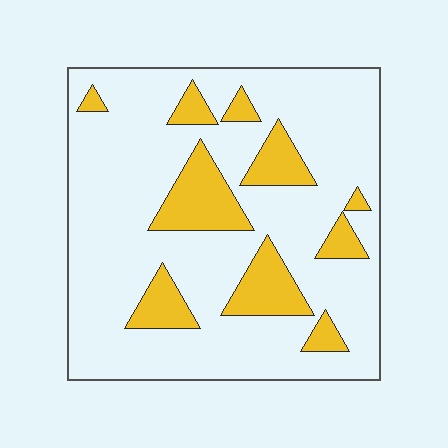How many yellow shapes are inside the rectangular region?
10.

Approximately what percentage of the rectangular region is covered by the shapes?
Approximately 20%.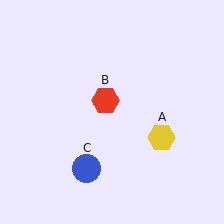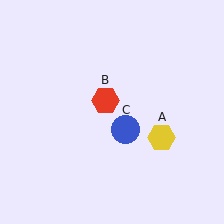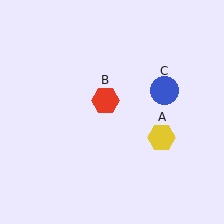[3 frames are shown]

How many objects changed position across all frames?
1 object changed position: blue circle (object C).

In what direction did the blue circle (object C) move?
The blue circle (object C) moved up and to the right.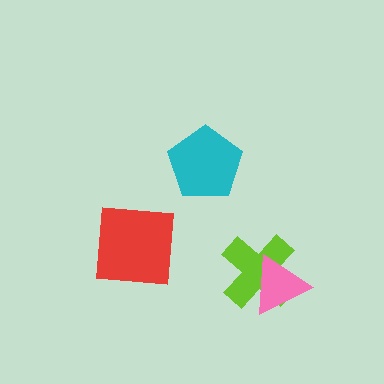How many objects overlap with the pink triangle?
1 object overlaps with the pink triangle.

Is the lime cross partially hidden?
Yes, it is partially covered by another shape.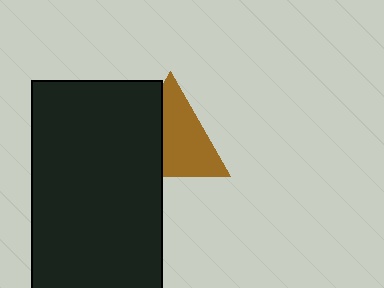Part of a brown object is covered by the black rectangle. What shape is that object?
It is a triangle.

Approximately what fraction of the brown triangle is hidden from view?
Roughly 40% of the brown triangle is hidden behind the black rectangle.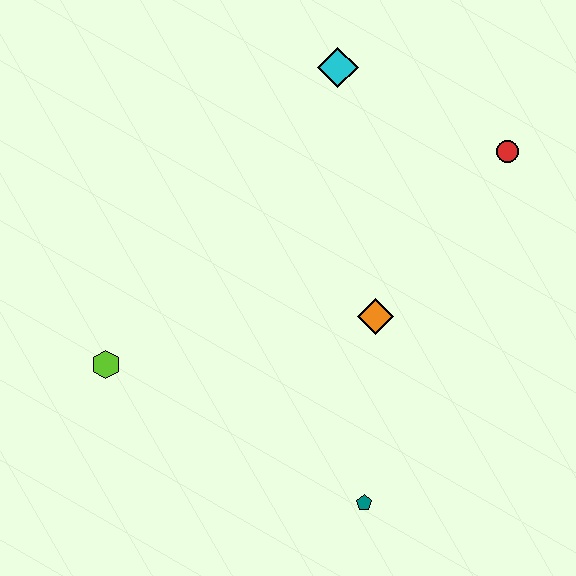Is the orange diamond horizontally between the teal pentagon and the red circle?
Yes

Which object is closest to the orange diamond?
The teal pentagon is closest to the orange diamond.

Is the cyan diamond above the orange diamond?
Yes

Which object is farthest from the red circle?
The lime hexagon is farthest from the red circle.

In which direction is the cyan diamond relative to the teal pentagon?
The cyan diamond is above the teal pentagon.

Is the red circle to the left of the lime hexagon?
No